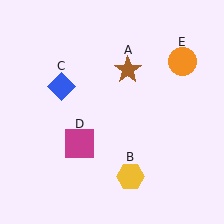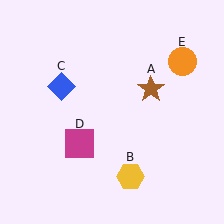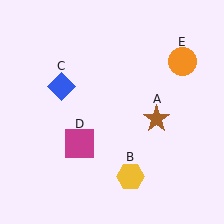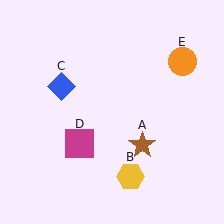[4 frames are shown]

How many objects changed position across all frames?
1 object changed position: brown star (object A).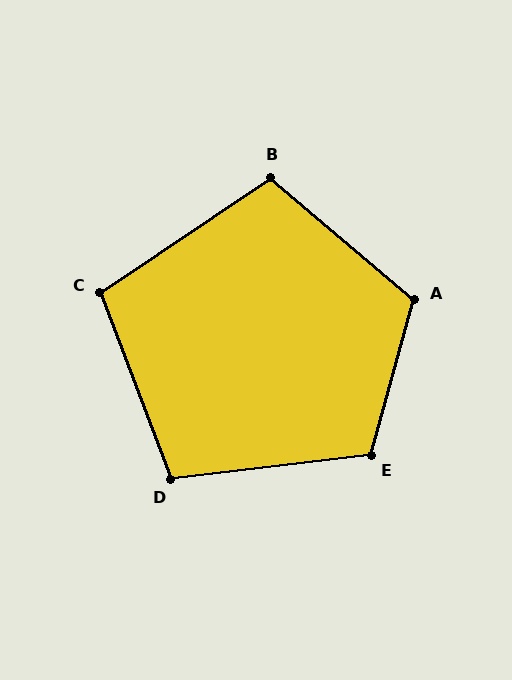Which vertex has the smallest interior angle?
C, at approximately 103 degrees.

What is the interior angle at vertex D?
Approximately 104 degrees (obtuse).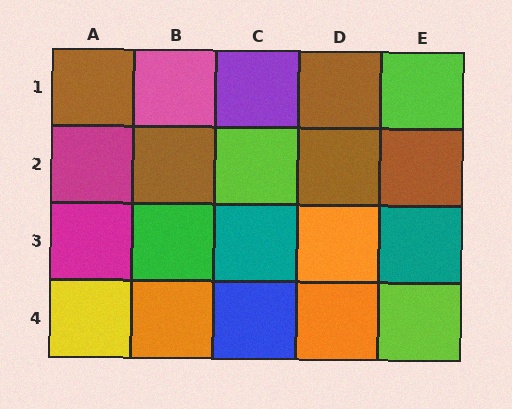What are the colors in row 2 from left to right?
Magenta, brown, lime, brown, brown.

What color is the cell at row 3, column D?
Orange.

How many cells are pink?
1 cell is pink.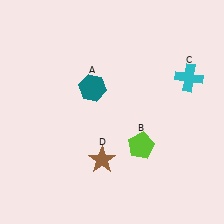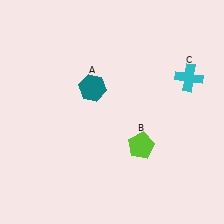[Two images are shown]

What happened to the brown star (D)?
The brown star (D) was removed in Image 2. It was in the bottom-left area of Image 1.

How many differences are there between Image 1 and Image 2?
There is 1 difference between the two images.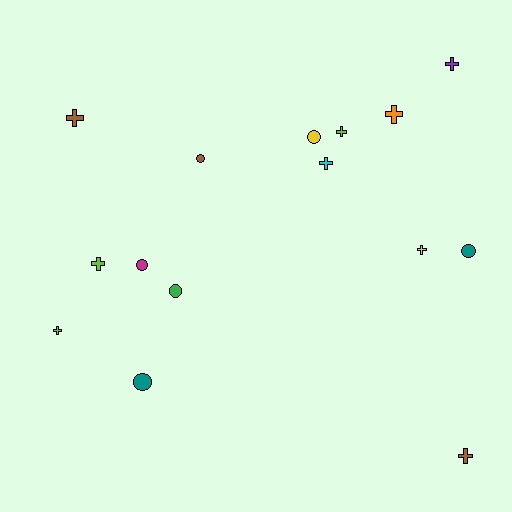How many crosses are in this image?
There are 9 crosses.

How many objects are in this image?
There are 15 objects.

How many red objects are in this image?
There are no red objects.